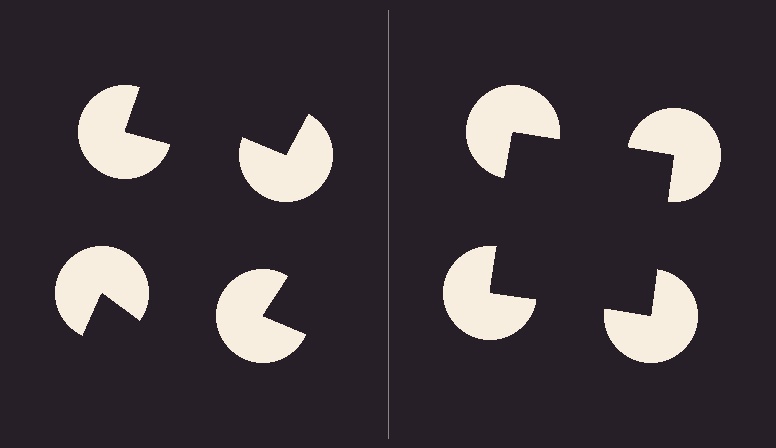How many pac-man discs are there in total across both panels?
8 — 4 on each side.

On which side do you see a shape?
An illusory square appears on the right side. On the left side the wedge cuts are rotated, so no coherent shape forms.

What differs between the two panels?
The pac-man discs are positioned identically on both sides; only the wedge orientations differ. On the right they align to a square; on the left they are misaligned.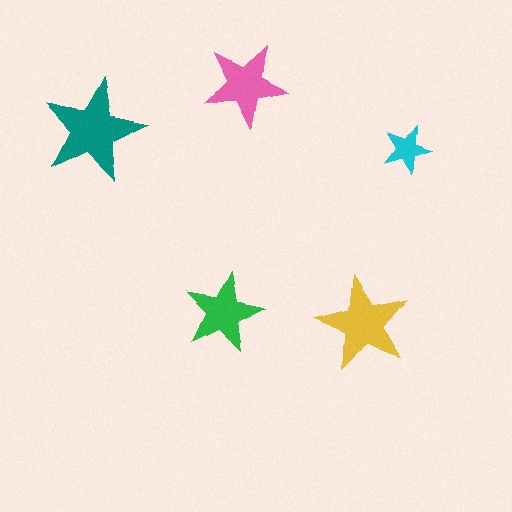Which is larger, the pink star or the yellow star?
The yellow one.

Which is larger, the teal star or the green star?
The teal one.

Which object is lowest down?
The yellow star is bottommost.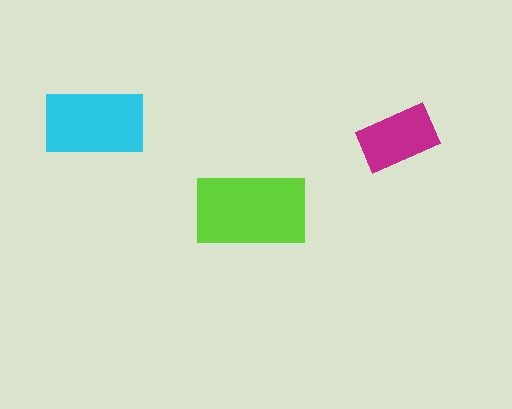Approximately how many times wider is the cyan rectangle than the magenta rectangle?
About 1.5 times wider.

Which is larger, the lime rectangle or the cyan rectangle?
The lime one.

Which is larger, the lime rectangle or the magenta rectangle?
The lime one.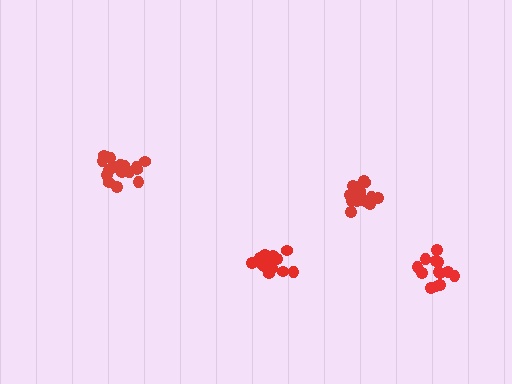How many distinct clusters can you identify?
There are 4 distinct clusters.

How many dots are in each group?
Group 1: 13 dots, Group 2: 16 dots, Group 3: 17 dots, Group 4: 13 dots (59 total).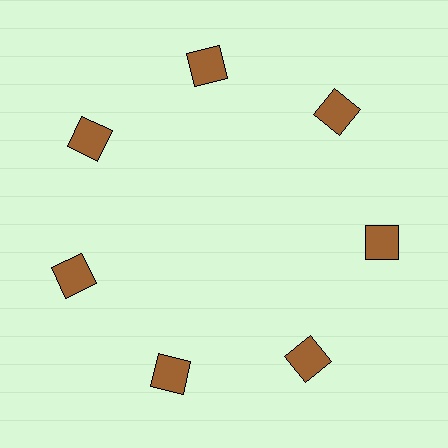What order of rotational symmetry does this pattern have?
This pattern has 7-fold rotational symmetry.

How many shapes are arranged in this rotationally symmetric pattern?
There are 7 shapes, arranged in 7 groups of 1.